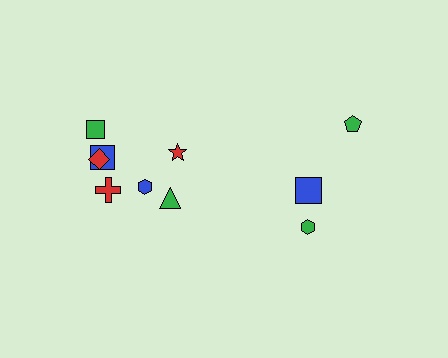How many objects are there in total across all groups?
There are 10 objects.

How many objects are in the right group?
There are 3 objects.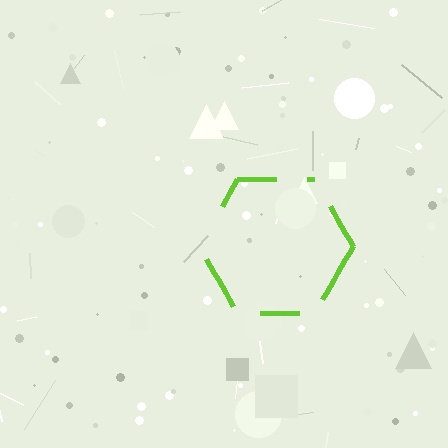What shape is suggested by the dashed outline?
The dashed outline suggests a hexagon.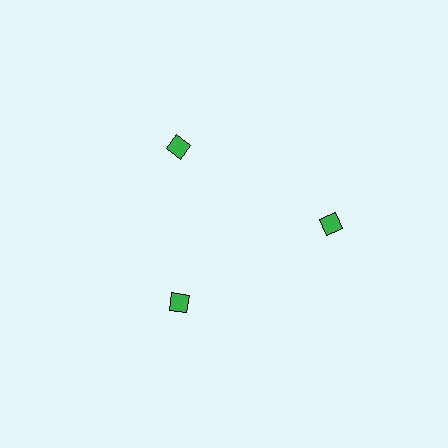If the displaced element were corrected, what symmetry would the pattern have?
It would have 3-fold rotational symmetry — the pattern would map onto itself every 120 degrees.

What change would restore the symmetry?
The symmetry would be restored by moving it inward, back onto the ring so that all 3 diamonds sit at equal angles and equal distance from the center.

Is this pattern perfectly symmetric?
No. The 3 green diamonds are arranged in a ring, but one element near the 3 o'clock position is pushed outward from the center, breaking the 3-fold rotational symmetry.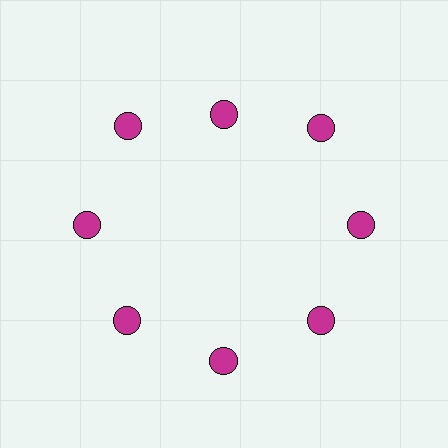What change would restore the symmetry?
The symmetry would be restored by moving it outward, back onto the ring so that all 8 circles sit at equal angles and equal distance from the center.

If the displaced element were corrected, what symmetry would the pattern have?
It would have 8-fold rotational symmetry — the pattern would map onto itself every 45 degrees.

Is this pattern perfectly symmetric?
No. The 8 magenta circles are arranged in a ring, but one element near the 12 o'clock position is pulled inward toward the center, breaking the 8-fold rotational symmetry.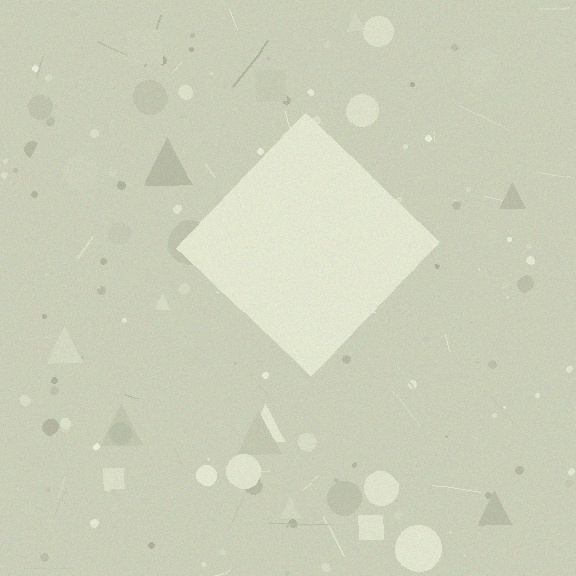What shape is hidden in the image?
A diamond is hidden in the image.